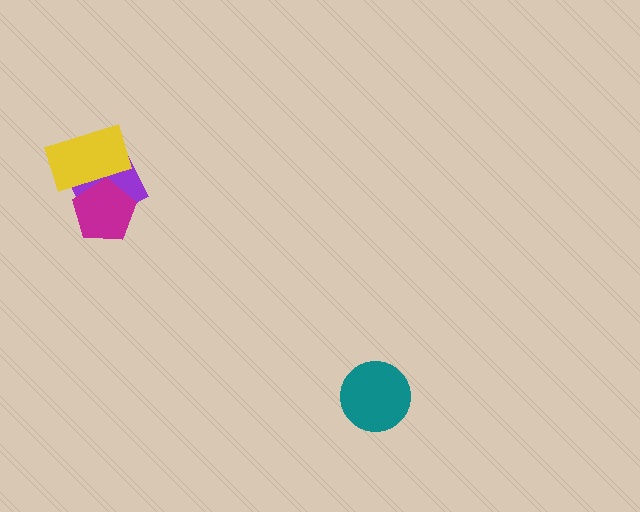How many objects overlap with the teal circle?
0 objects overlap with the teal circle.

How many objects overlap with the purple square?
2 objects overlap with the purple square.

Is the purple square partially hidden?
Yes, it is partially covered by another shape.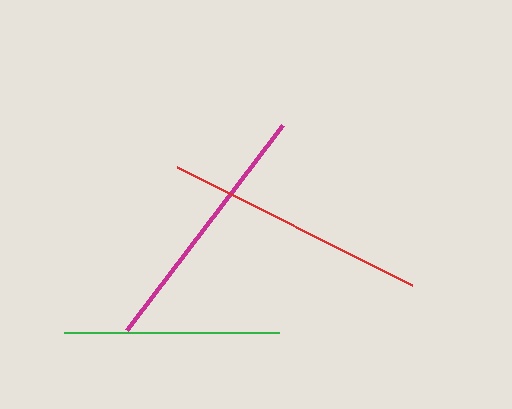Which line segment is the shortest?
The green line is the shortest at approximately 215 pixels.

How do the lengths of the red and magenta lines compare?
The red and magenta lines are approximately the same length.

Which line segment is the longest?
The red line is the longest at approximately 263 pixels.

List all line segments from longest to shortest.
From longest to shortest: red, magenta, green.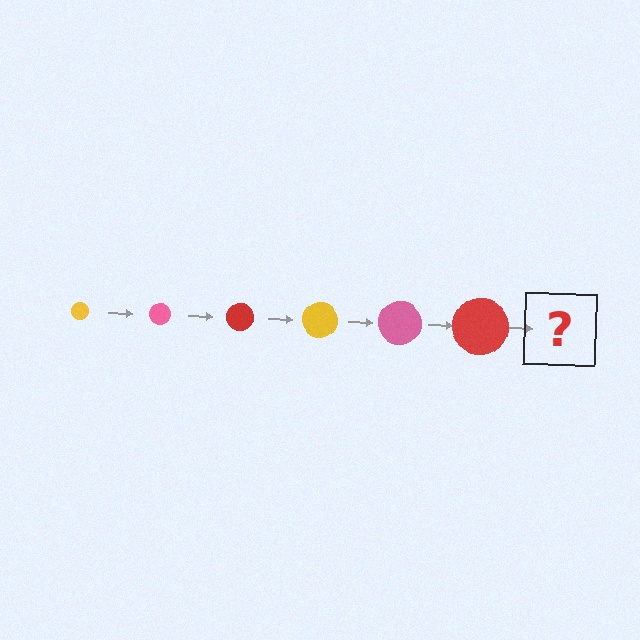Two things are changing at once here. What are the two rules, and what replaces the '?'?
The two rules are that the circle grows larger each step and the color cycles through yellow, pink, and red. The '?' should be a yellow circle, larger than the previous one.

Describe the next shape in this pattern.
It should be a yellow circle, larger than the previous one.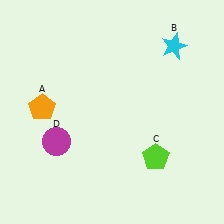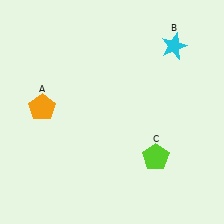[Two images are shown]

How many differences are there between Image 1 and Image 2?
There is 1 difference between the two images.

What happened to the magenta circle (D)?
The magenta circle (D) was removed in Image 2. It was in the bottom-left area of Image 1.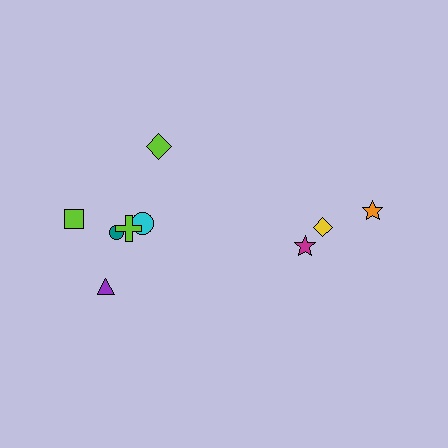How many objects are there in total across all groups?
There are 9 objects.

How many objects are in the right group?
There are 3 objects.